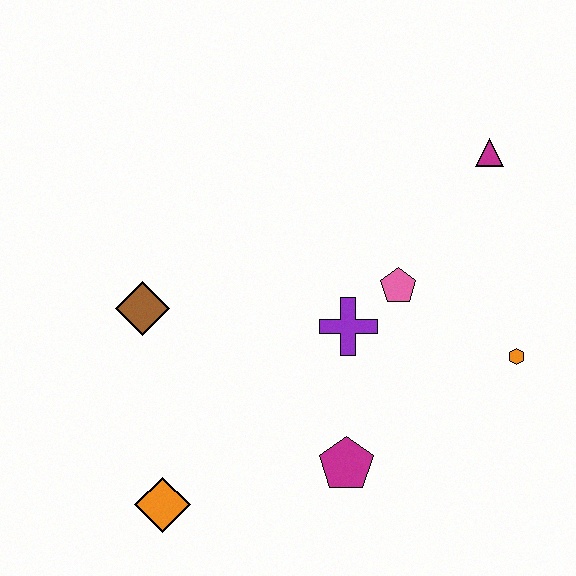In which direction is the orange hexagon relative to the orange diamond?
The orange hexagon is to the right of the orange diamond.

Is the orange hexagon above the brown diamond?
No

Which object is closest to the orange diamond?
The magenta pentagon is closest to the orange diamond.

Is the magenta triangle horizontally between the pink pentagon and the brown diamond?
No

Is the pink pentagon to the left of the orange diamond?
No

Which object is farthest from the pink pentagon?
The orange diamond is farthest from the pink pentagon.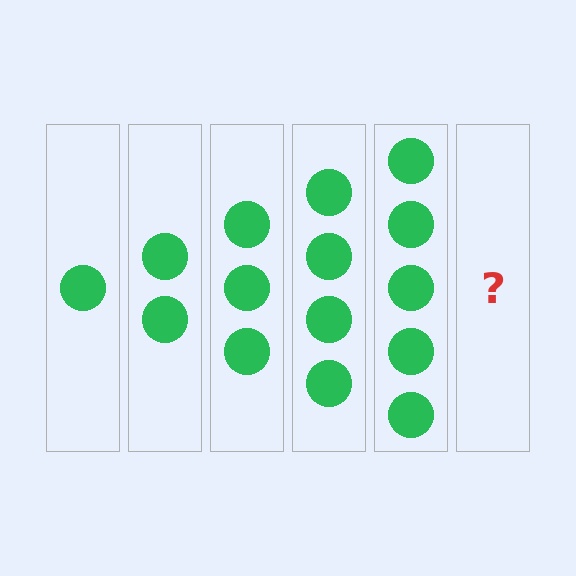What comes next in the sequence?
The next element should be 6 circles.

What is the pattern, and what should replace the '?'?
The pattern is that each step adds one more circle. The '?' should be 6 circles.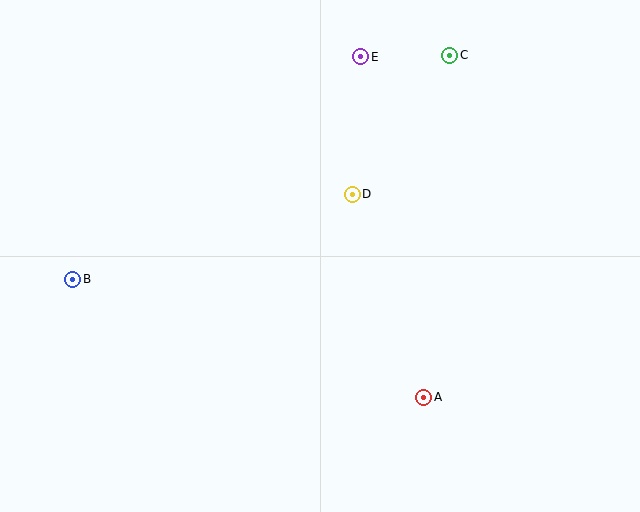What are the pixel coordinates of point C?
Point C is at (450, 55).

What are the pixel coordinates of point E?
Point E is at (361, 57).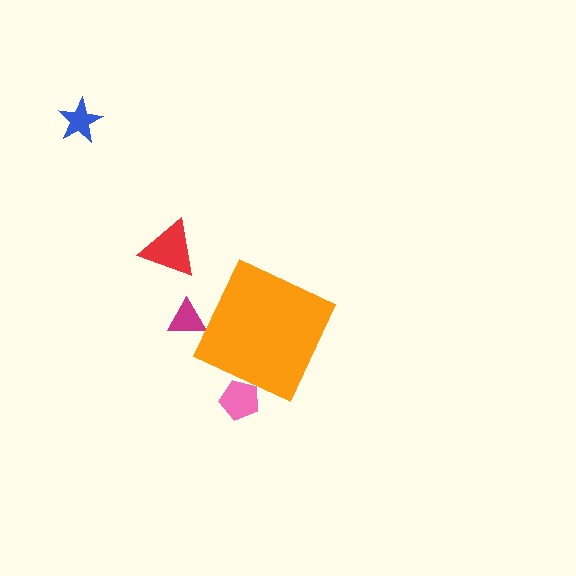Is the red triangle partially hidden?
No, the red triangle is fully visible.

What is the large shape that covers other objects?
An orange diamond.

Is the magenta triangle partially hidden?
Yes, the magenta triangle is partially hidden behind the orange diamond.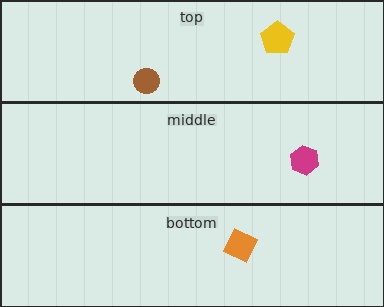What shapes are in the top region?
The yellow pentagon, the brown circle.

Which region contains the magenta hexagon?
The middle region.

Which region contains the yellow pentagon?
The top region.